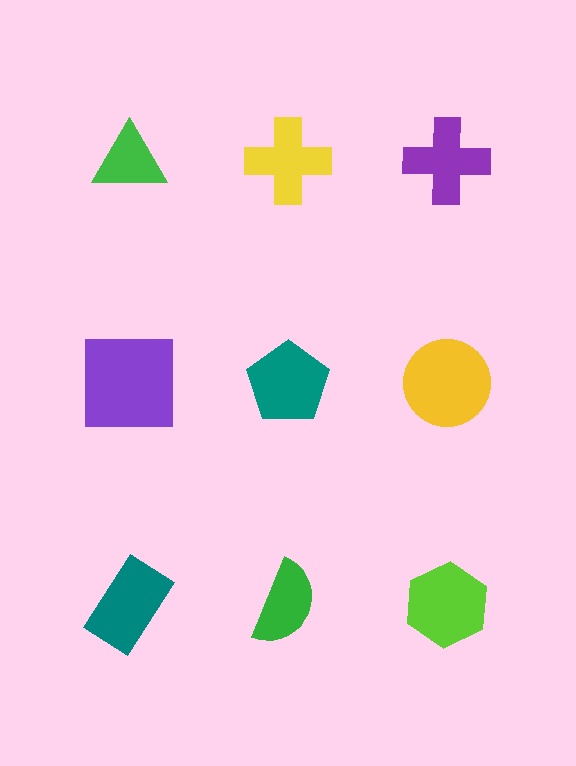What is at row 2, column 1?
A purple square.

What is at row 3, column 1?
A teal rectangle.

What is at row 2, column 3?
A yellow circle.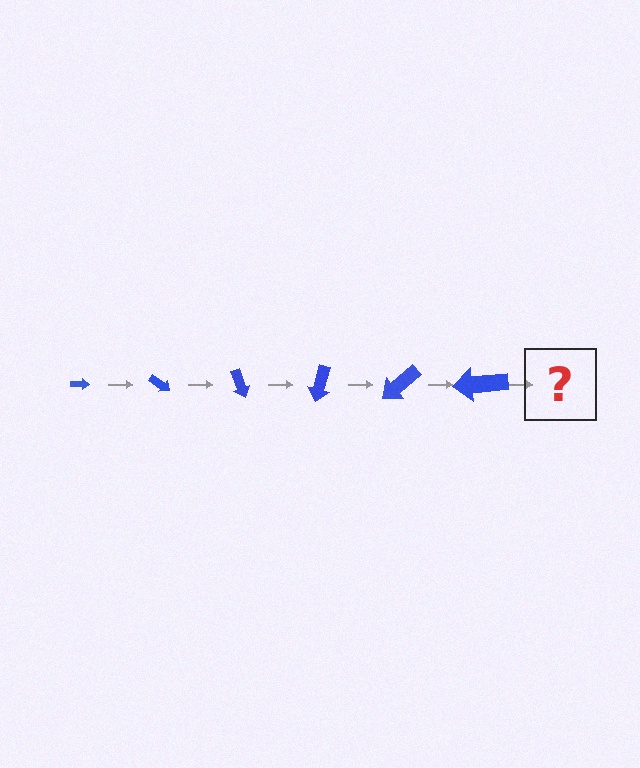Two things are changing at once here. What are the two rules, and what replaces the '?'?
The two rules are that the arrow grows larger each step and it rotates 35 degrees each step. The '?' should be an arrow, larger than the previous one and rotated 210 degrees from the start.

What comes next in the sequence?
The next element should be an arrow, larger than the previous one and rotated 210 degrees from the start.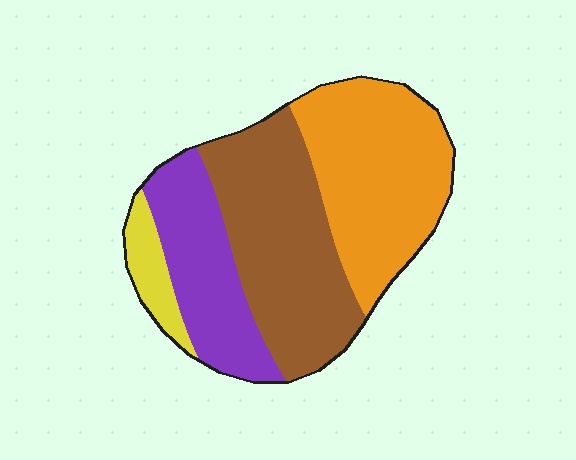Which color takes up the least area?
Yellow, at roughly 5%.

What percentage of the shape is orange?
Orange takes up about one third (1/3) of the shape.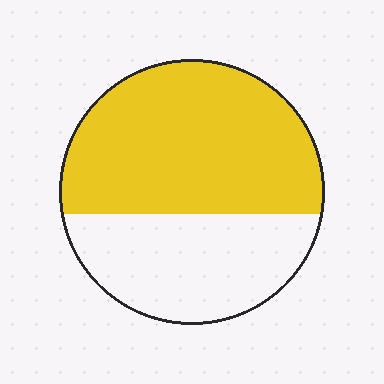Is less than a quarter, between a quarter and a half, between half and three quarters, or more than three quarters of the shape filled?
Between half and three quarters.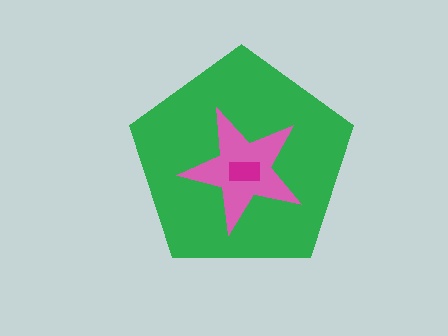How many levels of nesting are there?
3.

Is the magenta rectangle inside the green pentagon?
Yes.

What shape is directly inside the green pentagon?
The pink star.